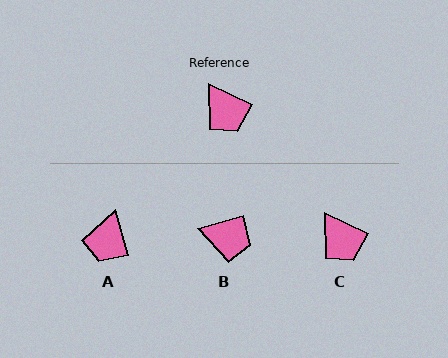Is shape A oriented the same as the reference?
No, it is off by about 49 degrees.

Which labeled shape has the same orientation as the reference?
C.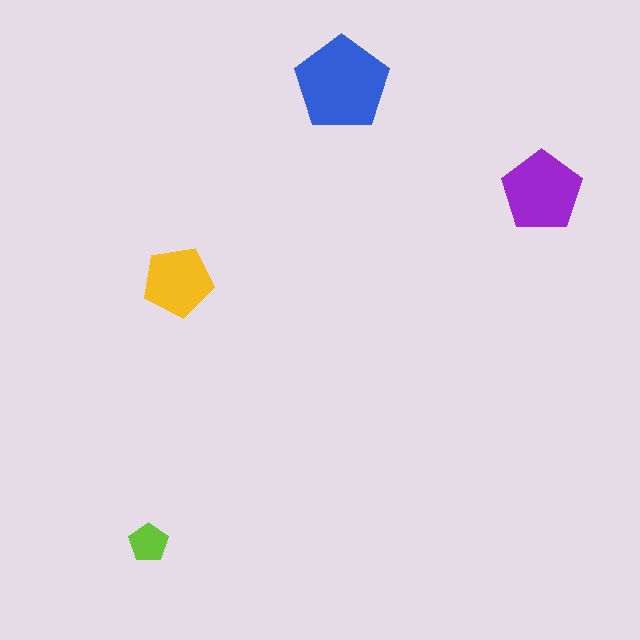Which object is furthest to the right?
The purple pentagon is rightmost.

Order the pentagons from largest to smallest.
the blue one, the purple one, the yellow one, the lime one.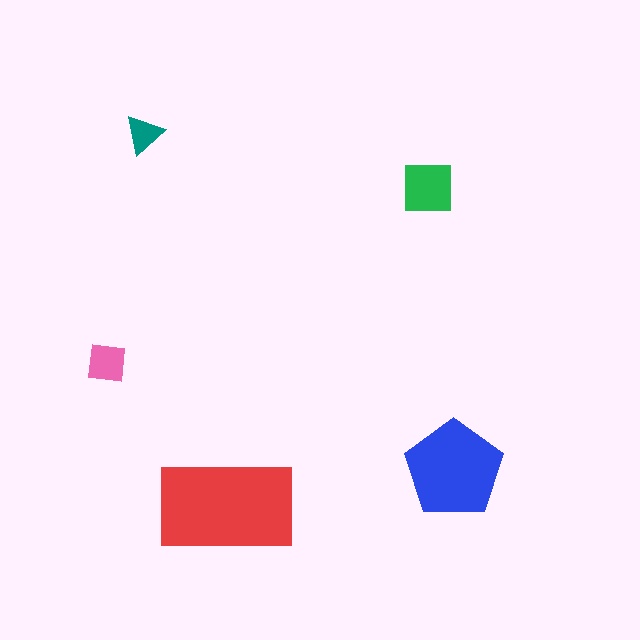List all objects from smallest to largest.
The teal triangle, the pink square, the green square, the blue pentagon, the red rectangle.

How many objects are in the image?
There are 5 objects in the image.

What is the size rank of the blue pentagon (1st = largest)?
2nd.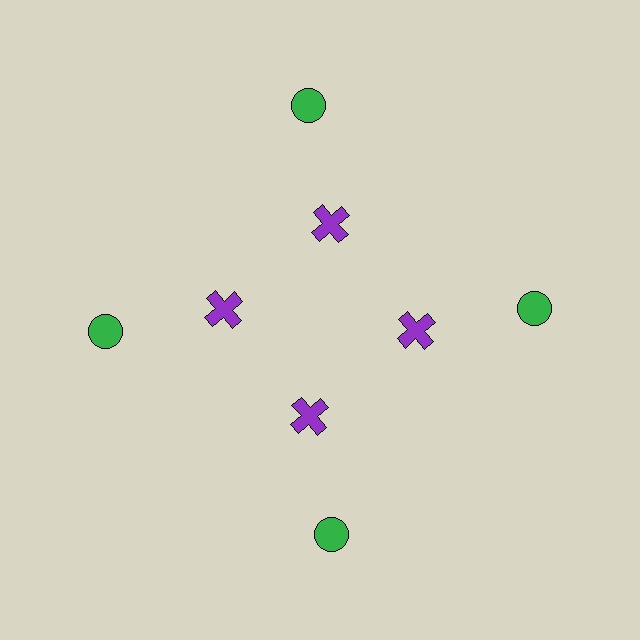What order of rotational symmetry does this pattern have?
This pattern has 4-fold rotational symmetry.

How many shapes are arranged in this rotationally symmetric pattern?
There are 8 shapes, arranged in 4 groups of 2.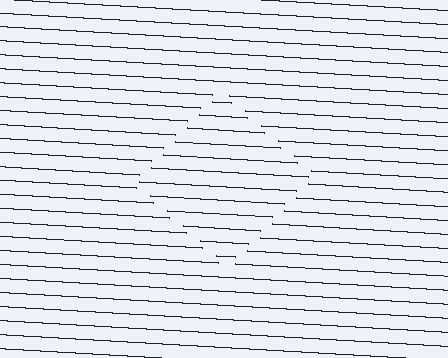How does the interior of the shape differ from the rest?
The interior of the shape contains the same grating, shifted by half a period — the contour is defined by the phase discontinuity where line-ends from the inner and outer gratings abut.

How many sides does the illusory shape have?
4 sides — the line-ends trace a square.